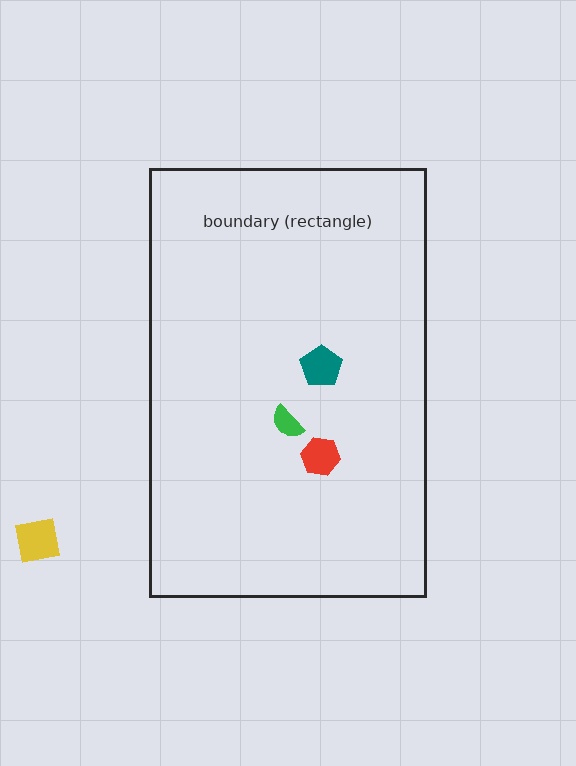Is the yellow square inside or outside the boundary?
Outside.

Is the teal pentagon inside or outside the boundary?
Inside.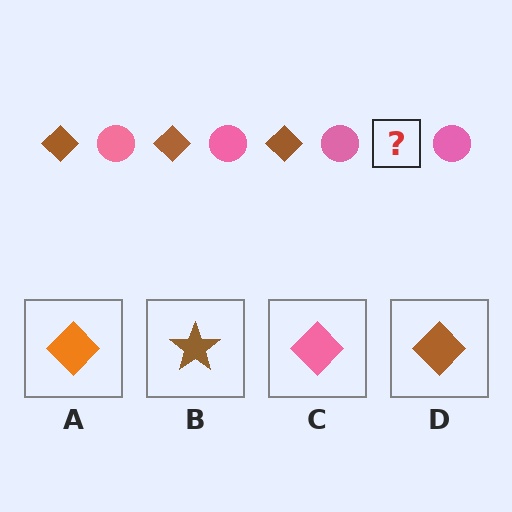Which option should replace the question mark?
Option D.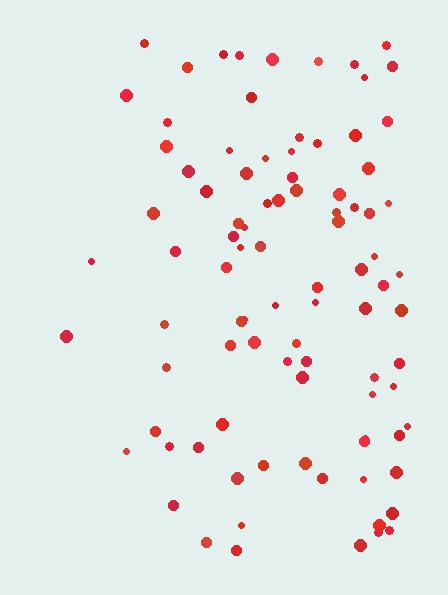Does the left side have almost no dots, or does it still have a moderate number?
Still a moderate number, just noticeably fewer than the right.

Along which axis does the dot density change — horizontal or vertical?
Horizontal.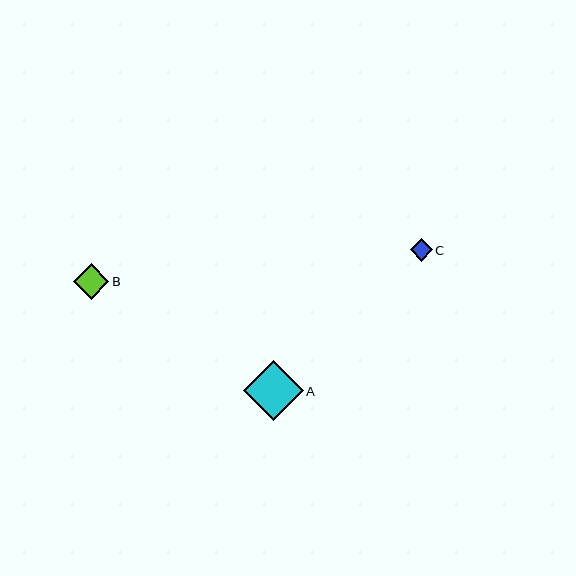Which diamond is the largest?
Diamond A is the largest with a size of approximately 60 pixels.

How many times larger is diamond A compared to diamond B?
Diamond A is approximately 1.7 times the size of diamond B.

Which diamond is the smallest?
Diamond C is the smallest with a size of approximately 22 pixels.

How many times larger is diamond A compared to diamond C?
Diamond A is approximately 2.7 times the size of diamond C.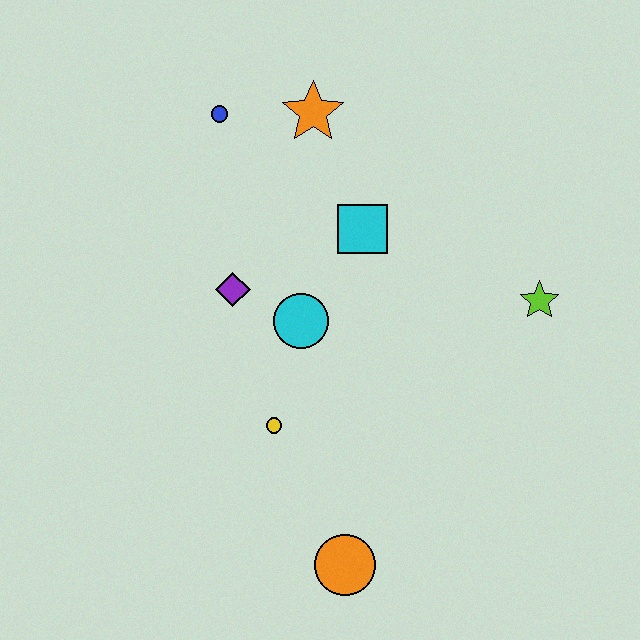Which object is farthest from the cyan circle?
The orange circle is farthest from the cyan circle.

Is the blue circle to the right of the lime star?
No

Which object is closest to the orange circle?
The yellow circle is closest to the orange circle.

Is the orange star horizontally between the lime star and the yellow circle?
Yes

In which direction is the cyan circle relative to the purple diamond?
The cyan circle is to the right of the purple diamond.